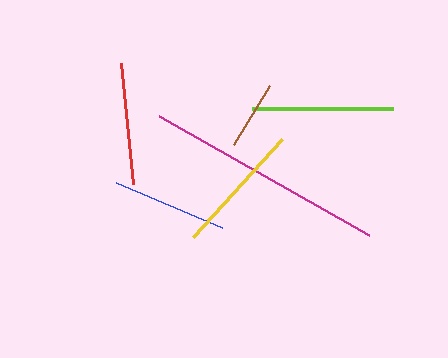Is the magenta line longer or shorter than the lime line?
The magenta line is longer than the lime line.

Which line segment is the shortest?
The brown line is the shortest at approximately 69 pixels.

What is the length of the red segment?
The red segment is approximately 122 pixels long.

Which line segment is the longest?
The magenta line is the longest at approximately 241 pixels.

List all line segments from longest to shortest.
From longest to shortest: magenta, lime, yellow, red, blue, brown.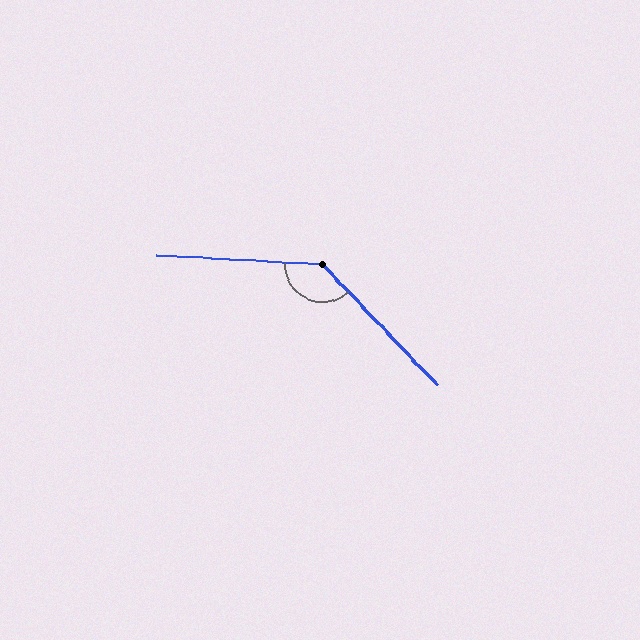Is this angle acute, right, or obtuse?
It is obtuse.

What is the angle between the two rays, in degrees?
Approximately 137 degrees.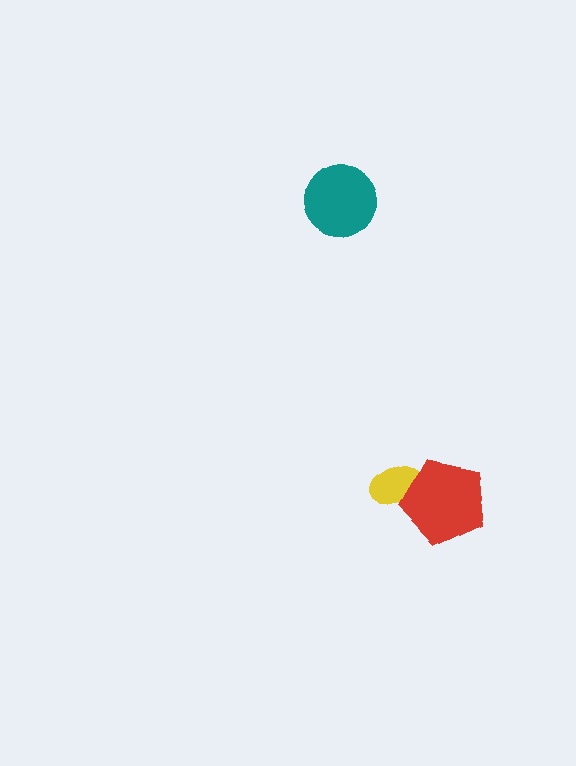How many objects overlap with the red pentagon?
1 object overlaps with the red pentagon.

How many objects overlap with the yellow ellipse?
1 object overlaps with the yellow ellipse.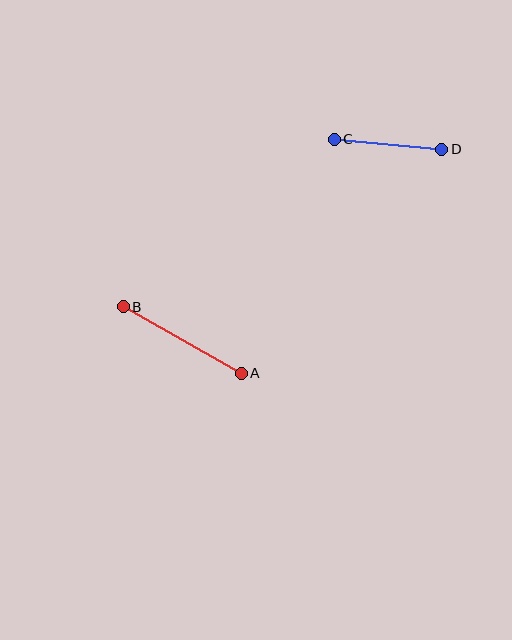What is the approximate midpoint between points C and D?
The midpoint is at approximately (388, 144) pixels.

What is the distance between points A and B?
The distance is approximately 135 pixels.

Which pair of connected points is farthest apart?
Points A and B are farthest apart.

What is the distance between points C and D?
The distance is approximately 108 pixels.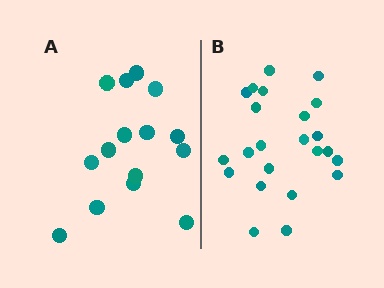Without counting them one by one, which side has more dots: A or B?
Region B (the right region) has more dots.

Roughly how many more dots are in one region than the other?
Region B has roughly 8 or so more dots than region A.